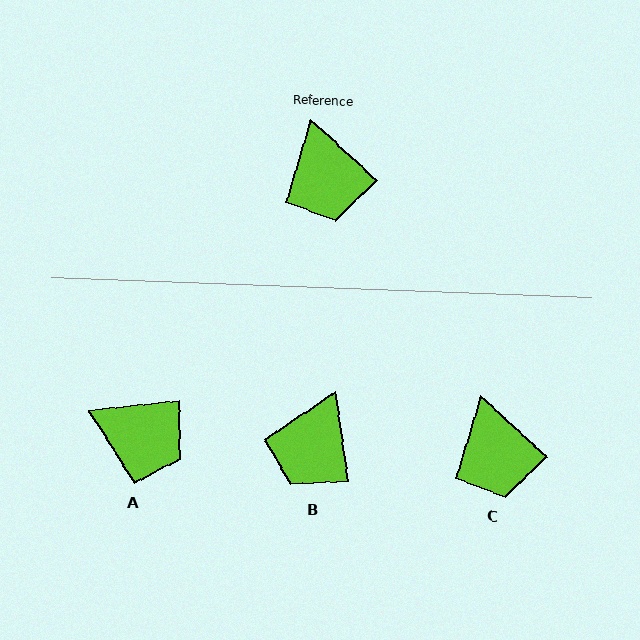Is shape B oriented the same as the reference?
No, it is off by about 39 degrees.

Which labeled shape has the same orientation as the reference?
C.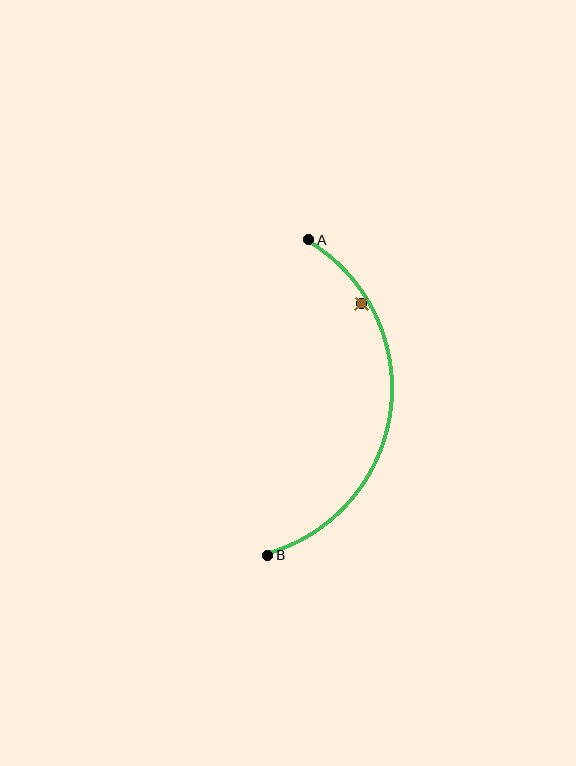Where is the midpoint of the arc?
The arc midpoint is the point on the curve farthest from the straight line joining A and B. It sits to the right of that line.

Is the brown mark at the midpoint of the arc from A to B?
No — the brown mark does not lie on the arc at all. It sits slightly inside the curve.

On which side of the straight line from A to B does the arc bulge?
The arc bulges to the right of the straight line connecting A and B.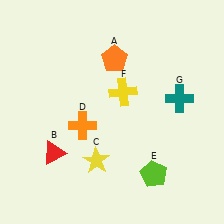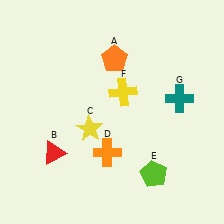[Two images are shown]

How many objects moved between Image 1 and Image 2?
2 objects moved between the two images.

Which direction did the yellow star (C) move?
The yellow star (C) moved up.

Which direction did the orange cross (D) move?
The orange cross (D) moved down.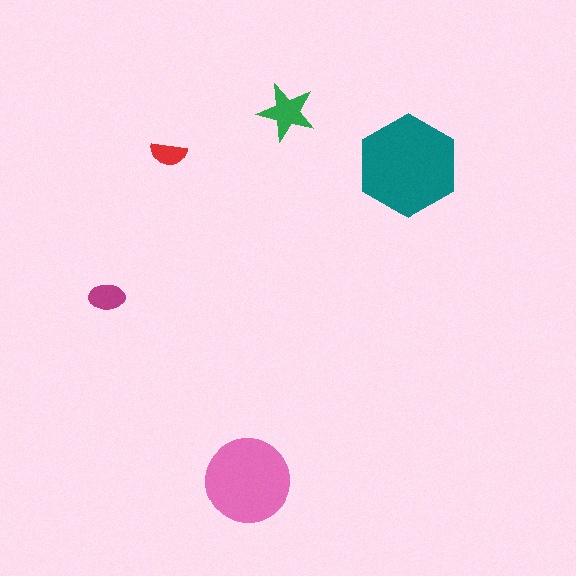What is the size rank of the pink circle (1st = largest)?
2nd.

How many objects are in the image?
There are 5 objects in the image.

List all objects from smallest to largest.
The red semicircle, the magenta ellipse, the green star, the pink circle, the teal hexagon.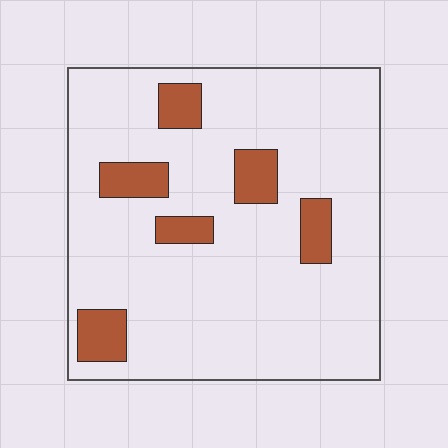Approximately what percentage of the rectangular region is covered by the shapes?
Approximately 15%.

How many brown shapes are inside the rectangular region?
6.